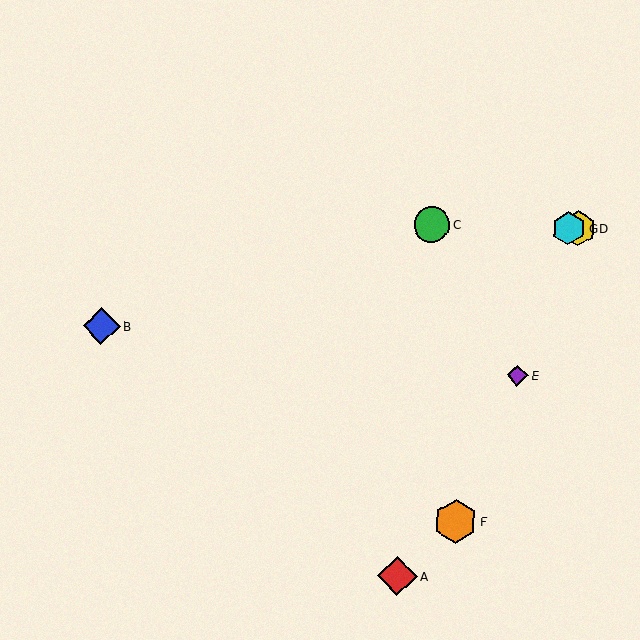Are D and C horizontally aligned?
Yes, both are at y≈229.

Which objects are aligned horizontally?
Objects C, D, G are aligned horizontally.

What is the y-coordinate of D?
Object D is at y≈229.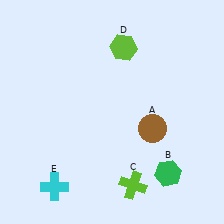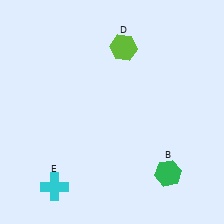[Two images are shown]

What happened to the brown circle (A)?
The brown circle (A) was removed in Image 2. It was in the bottom-right area of Image 1.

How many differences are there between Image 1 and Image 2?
There are 2 differences between the two images.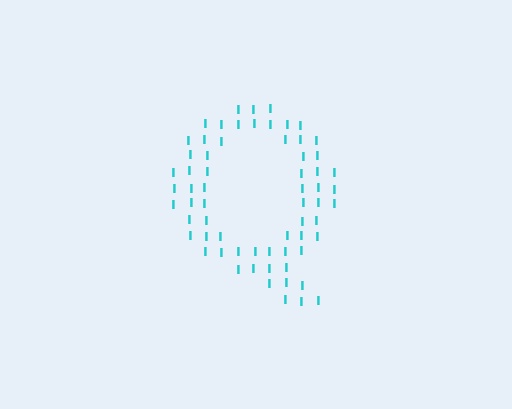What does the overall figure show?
The overall figure shows the letter Q.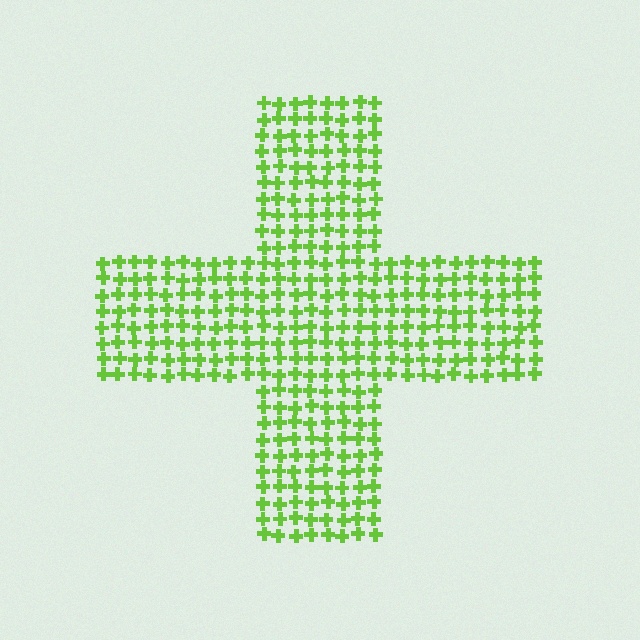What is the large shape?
The large shape is a cross.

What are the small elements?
The small elements are crosses.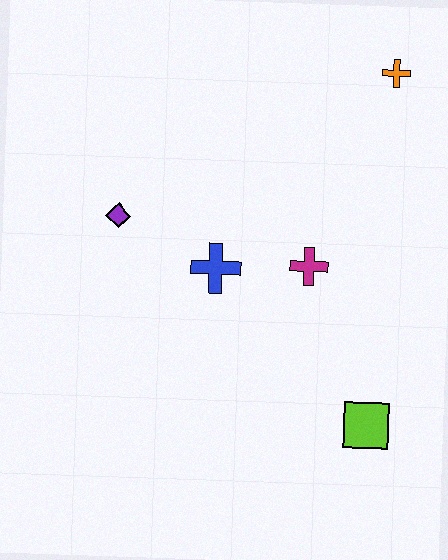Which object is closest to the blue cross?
The magenta cross is closest to the blue cross.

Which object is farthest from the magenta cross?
The orange cross is farthest from the magenta cross.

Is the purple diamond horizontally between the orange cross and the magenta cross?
No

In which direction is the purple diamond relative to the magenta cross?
The purple diamond is to the left of the magenta cross.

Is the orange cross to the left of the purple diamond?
No